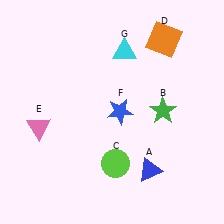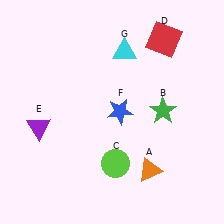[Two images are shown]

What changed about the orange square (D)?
In Image 1, D is orange. In Image 2, it changed to red.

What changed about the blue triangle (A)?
In Image 1, A is blue. In Image 2, it changed to orange.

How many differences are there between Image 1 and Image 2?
There are 3 differences between the two images.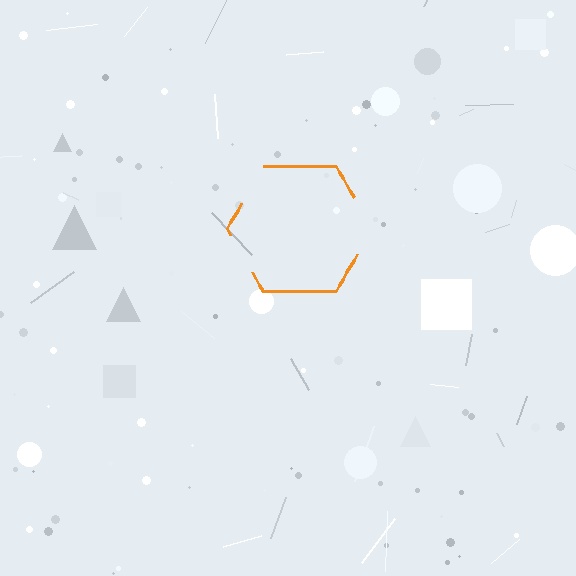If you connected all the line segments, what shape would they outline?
They would outline a hexagon.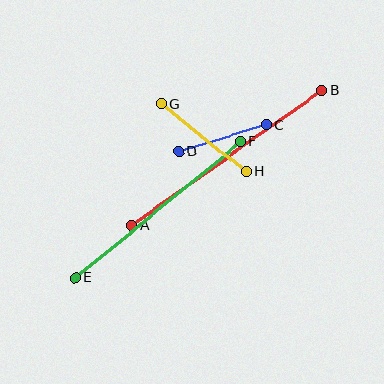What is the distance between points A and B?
The distance is approximately 232 pixels.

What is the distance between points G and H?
The distance is approximately 108 pixels.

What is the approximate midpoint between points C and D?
The midpoint is at approximately (222, 138) pixels.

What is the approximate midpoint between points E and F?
The midpoint is at approximately (158, 210) pixels.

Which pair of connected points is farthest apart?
Points A and B are farthest apart.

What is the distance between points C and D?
The distance is approximately 91 pixels.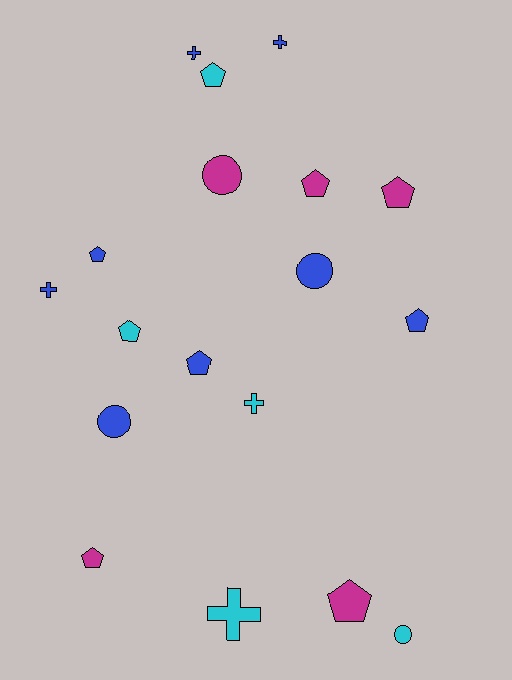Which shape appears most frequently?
Pentagon, with 9 objects.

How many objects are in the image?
There are 18 objects.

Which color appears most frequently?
Blue, with 8 objects.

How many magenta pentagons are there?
There are 4 magenta pentagons.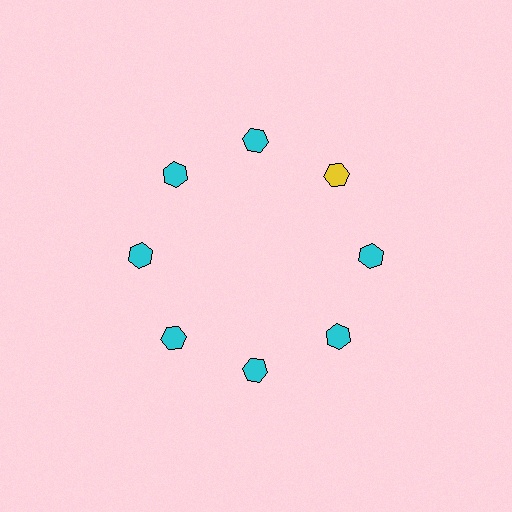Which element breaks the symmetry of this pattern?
The yellow hexagon at roughly the 2 o'clock position breaks the symmetry. All other shapes are cyan hexagons.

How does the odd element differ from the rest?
It has a different color: yellow instead of cyan.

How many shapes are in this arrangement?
There are 8 shapes arranged in a ring pattern.